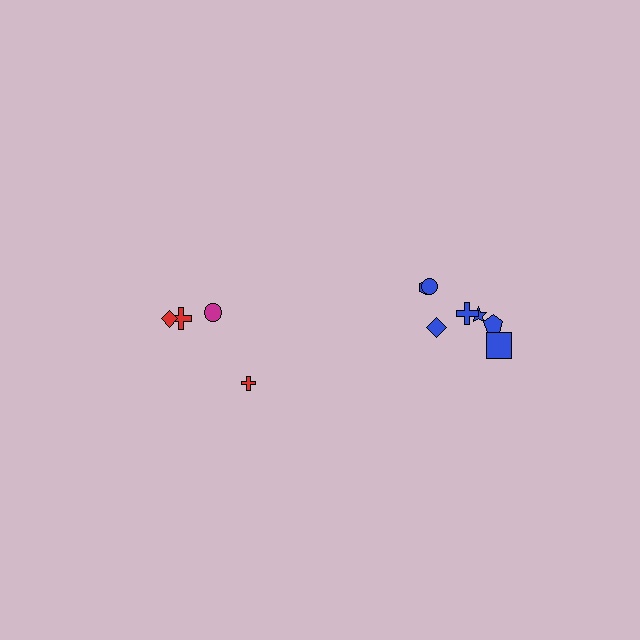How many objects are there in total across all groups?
There are 11 objects.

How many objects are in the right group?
There are 7 objects.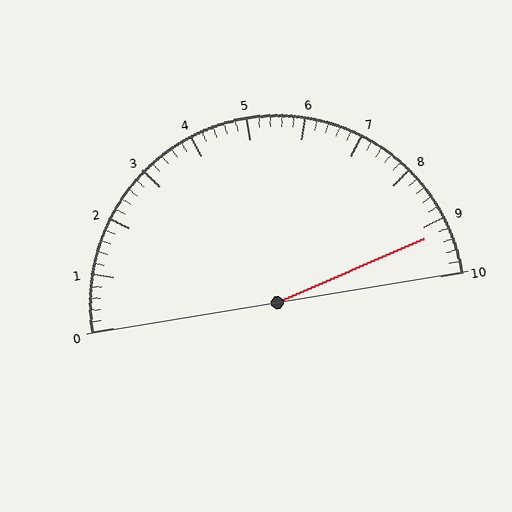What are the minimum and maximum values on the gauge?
The gauge ranges from 0 to 10.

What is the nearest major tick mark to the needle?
The nearest major tick mark is 9.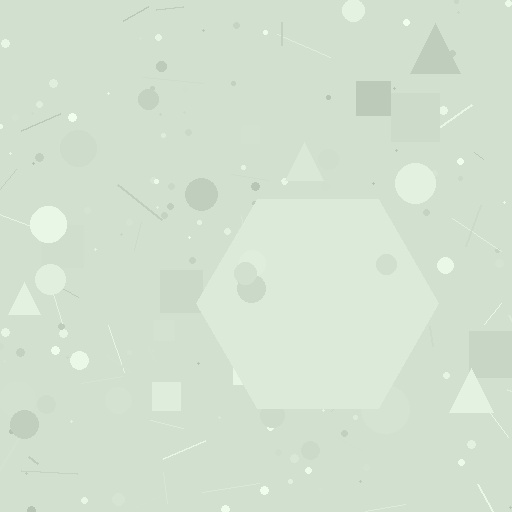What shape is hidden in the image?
A hexagon is hidden in the image.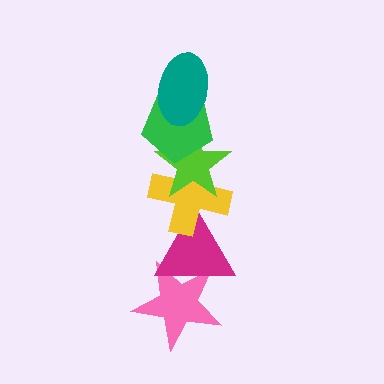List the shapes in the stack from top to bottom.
From top to bottom: the teal ellipse, the green pentagon, the lime star, the yellow cross, the magenta triangle, the pink star.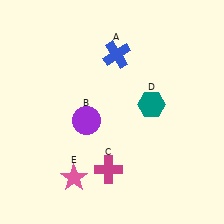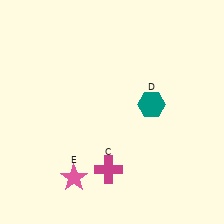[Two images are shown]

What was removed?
The blue cross (A), the purple circle (B) were removed in Image 2.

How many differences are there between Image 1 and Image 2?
There are 2 differences between the two images.